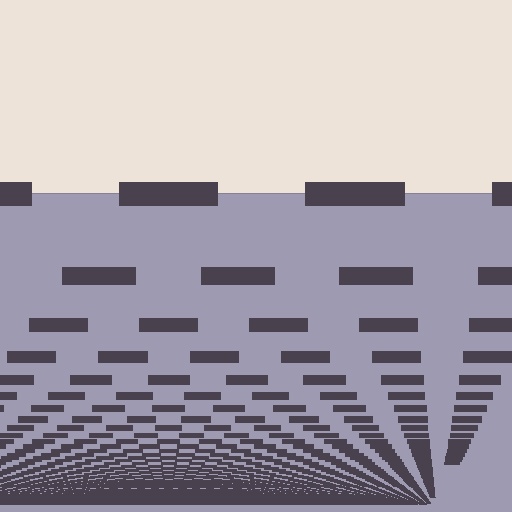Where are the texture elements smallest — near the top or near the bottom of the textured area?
Near the bottom.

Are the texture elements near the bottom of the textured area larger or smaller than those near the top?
Smaller. The gradient is inverted — elements near the bottom are smaller and denser.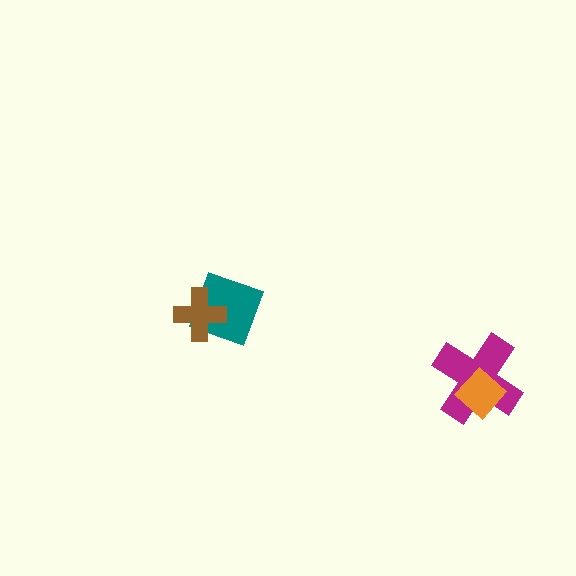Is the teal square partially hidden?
Yes, it is partially covered by another shape.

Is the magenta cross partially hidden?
Yes, it is partially covered by another shape.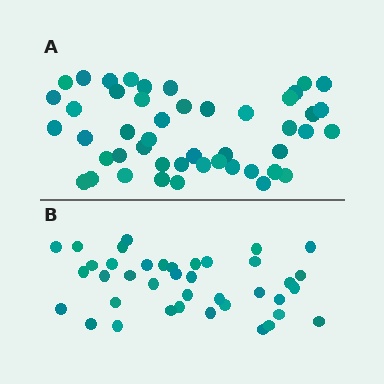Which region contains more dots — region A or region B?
Region A (the top region) has more dots.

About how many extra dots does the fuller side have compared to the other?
Region A has roughly 8 or so more dots than region B.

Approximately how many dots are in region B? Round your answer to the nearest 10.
About 40 dots. (The exact count is 39, which rounds to 40.)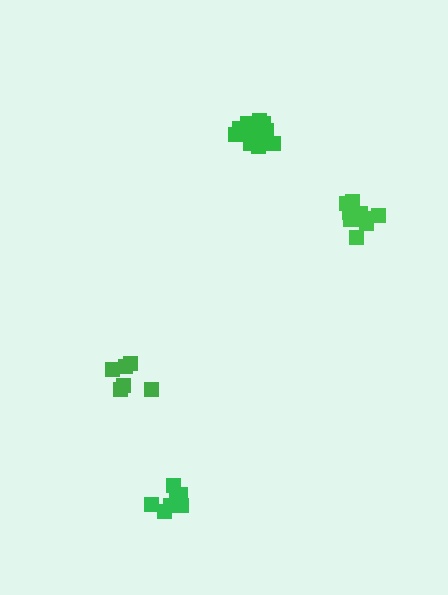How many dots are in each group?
Group 1: 6 dots, Group 2: 12 dots, Group 3: 7 dots, Group 4: 12 dots (37 total).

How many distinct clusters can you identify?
There are 4 distinct clusters.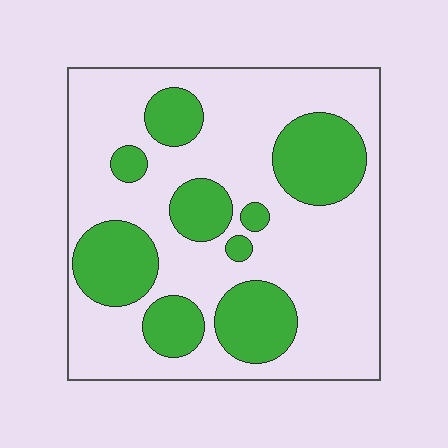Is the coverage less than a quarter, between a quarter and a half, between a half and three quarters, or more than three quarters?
Between a quarter and a half.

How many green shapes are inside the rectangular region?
9.